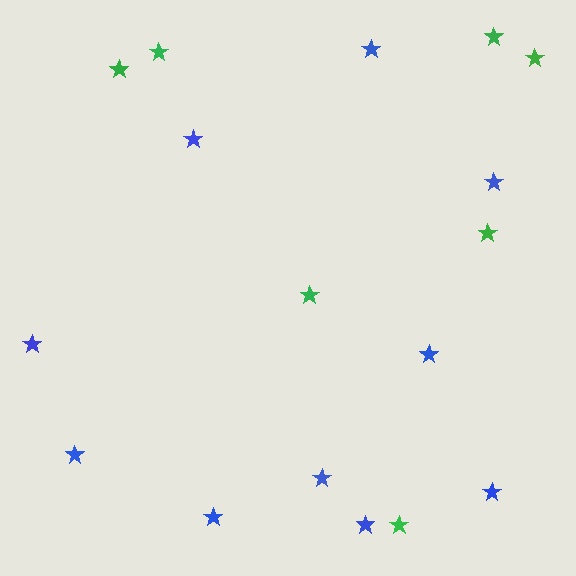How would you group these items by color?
There are 2 groups: one group of blue stars (10) and one group of green stars (7).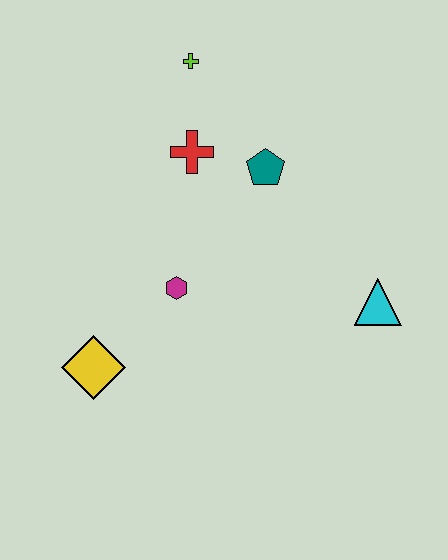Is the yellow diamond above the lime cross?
No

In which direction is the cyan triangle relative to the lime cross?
The cyan triangle is below the lime cross.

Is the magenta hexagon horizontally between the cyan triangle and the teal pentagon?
No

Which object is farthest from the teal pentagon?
The yellow diamond is farthest from the teal pentagon.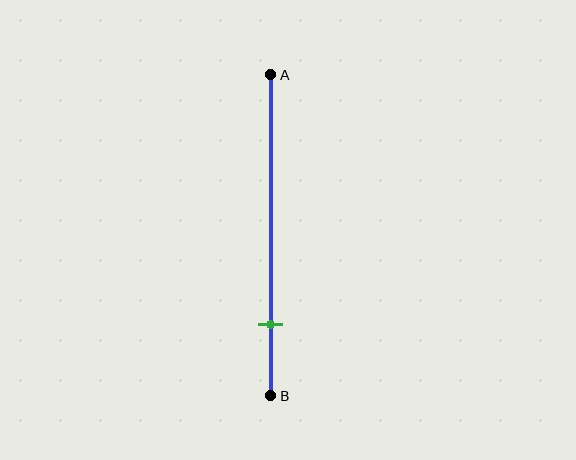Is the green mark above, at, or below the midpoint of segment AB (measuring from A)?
The green mark is below the midpoint of segment AB.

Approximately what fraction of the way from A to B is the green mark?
The green mark is approximately 80% of the way from A to B.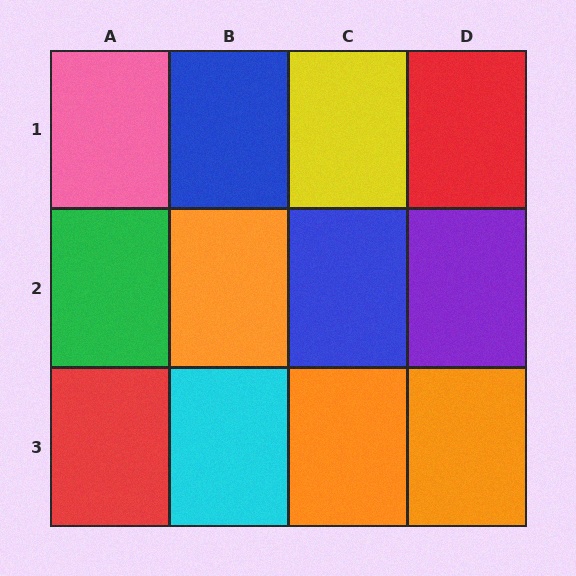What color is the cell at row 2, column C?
Blue.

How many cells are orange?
3 cells are orange.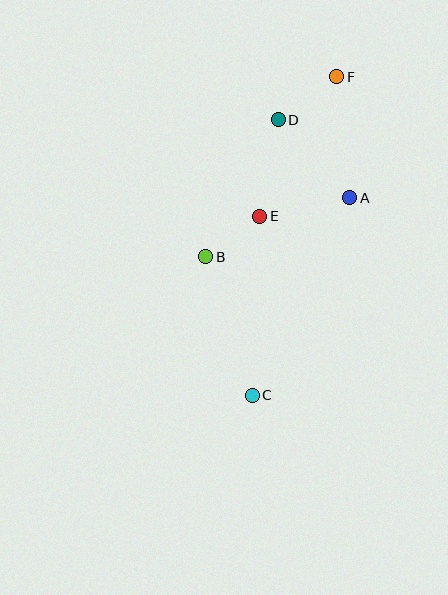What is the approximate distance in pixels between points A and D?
The distance between A and D is approximately 105 pixels.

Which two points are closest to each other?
Points B and E are closest to each other.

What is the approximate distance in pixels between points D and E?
The distance between D and E is approximately 98 pixels.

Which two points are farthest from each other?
Points C and F are farthest from each other.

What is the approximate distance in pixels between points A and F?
The distance between A and F is approximately 121 pixels.